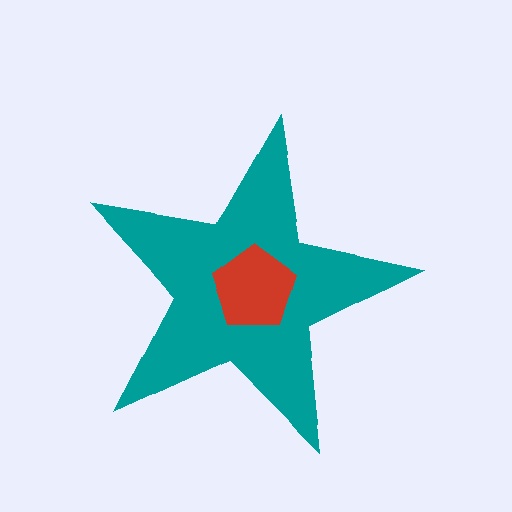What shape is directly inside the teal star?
The red pentagon.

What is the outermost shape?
The teal star.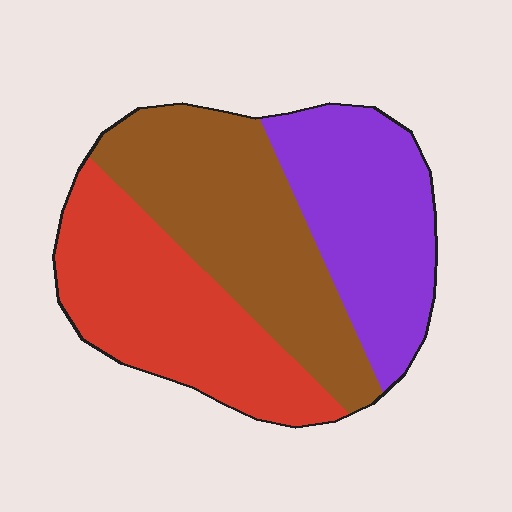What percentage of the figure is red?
Red takes up about one third (1/3) of the figure.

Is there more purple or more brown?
Brown.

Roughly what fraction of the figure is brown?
Brown covers 37% of the figure.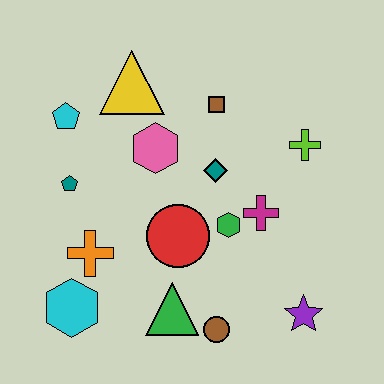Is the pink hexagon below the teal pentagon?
No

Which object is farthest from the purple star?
The cyan pentagon is farthest from the purple star.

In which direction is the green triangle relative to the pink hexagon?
The green triangle is below the pink hexagon.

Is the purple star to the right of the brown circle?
Yes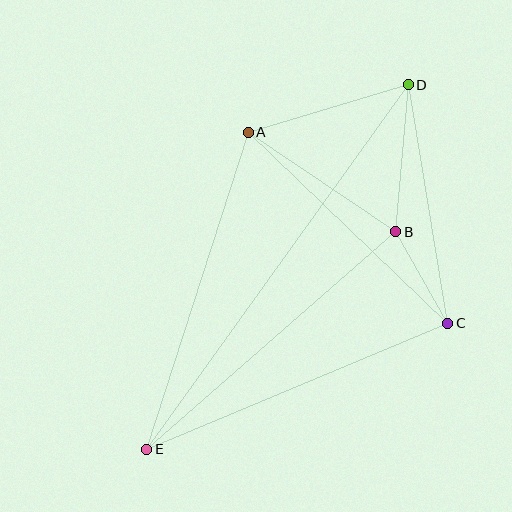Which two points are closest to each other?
Points B and C are closest to each other.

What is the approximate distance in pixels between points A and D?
The distance between A and D is approximately 167 pixels.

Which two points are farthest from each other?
Points D and E are farthest from each other.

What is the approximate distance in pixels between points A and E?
The distance between A and E is approximately 333 pixels.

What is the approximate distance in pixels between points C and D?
The distance between C and D is approximately 242 pixels.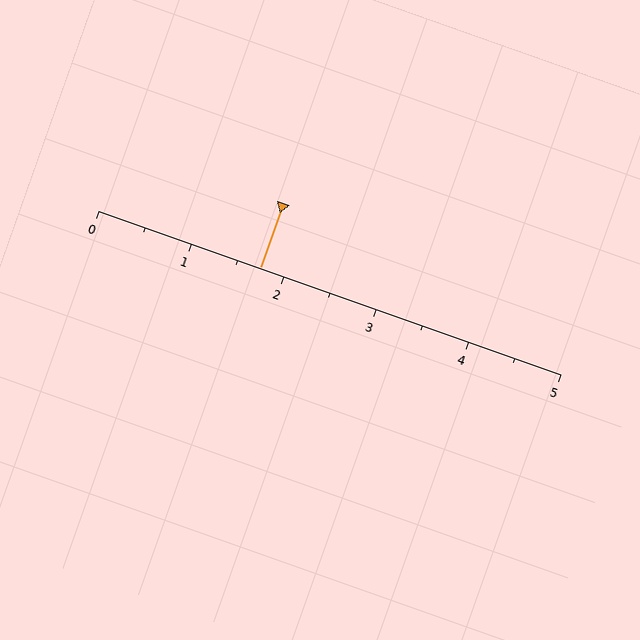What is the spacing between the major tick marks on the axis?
The major ticks are spaced 1 apart.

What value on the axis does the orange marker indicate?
The marker indicates approximately 1.8.